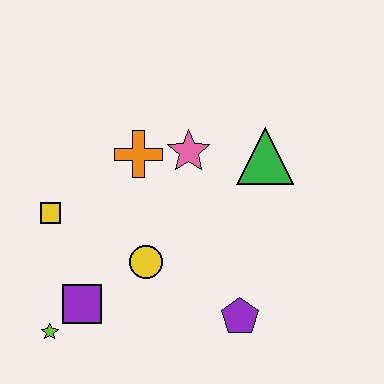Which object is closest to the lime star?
The purple square is closest to the lime star.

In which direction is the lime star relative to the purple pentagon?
The lime star is to the left of the purple pentagon.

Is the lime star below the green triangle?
Yes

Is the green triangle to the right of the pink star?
Yes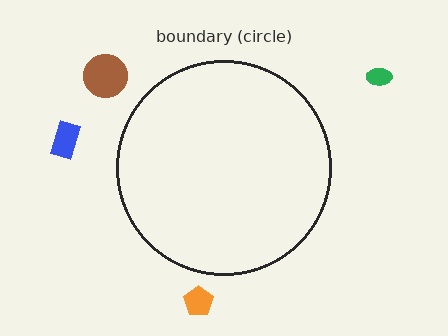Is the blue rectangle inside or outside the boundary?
Outside.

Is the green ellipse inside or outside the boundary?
Outside.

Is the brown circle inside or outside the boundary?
Outside.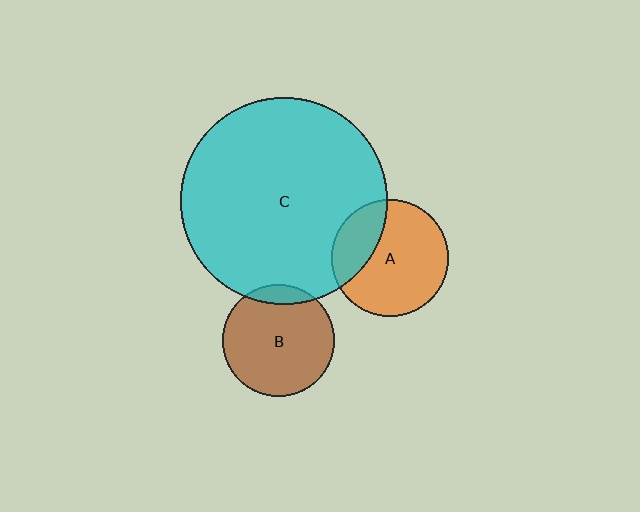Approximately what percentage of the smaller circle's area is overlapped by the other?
Approximately 30%.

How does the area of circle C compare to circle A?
Approximately 3.1 times.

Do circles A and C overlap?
Yes.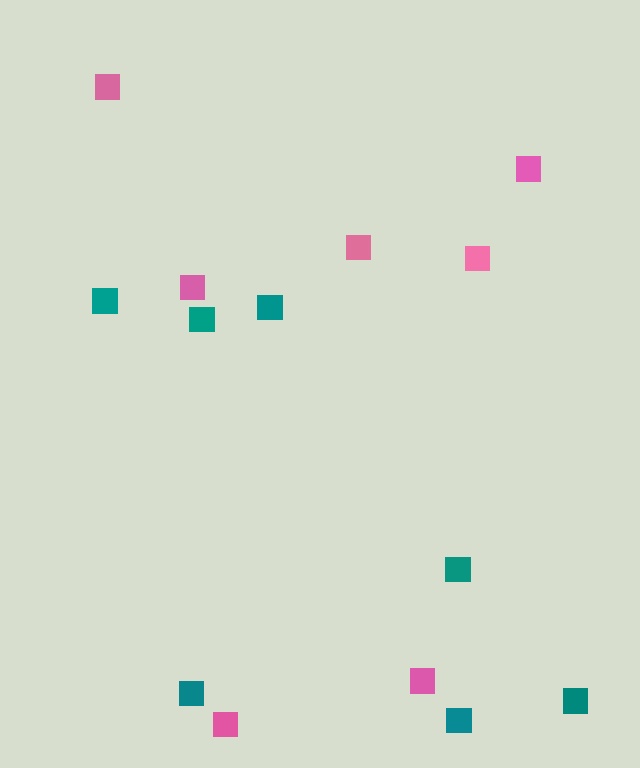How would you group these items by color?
There are 2 groups: one group of teal squares (7) and one group of pink squares (7).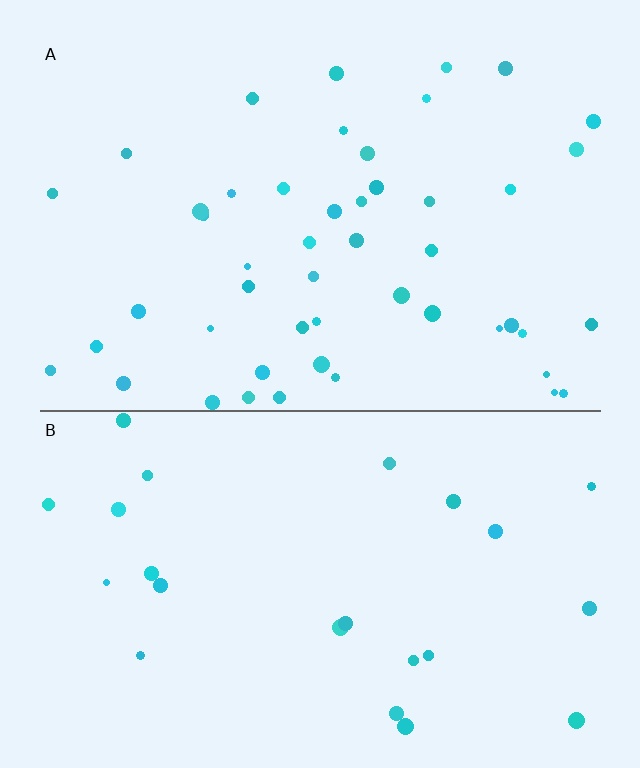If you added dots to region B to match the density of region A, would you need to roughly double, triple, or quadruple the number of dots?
Approximately double.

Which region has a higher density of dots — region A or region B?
A (the top).